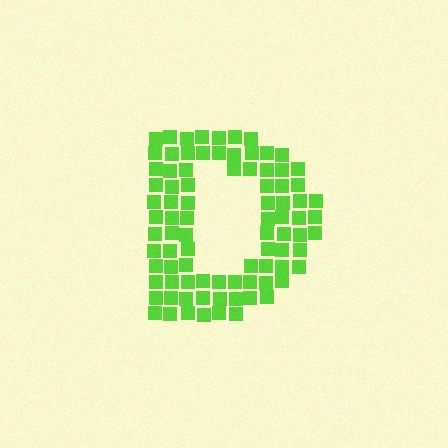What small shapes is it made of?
It is made of small squares.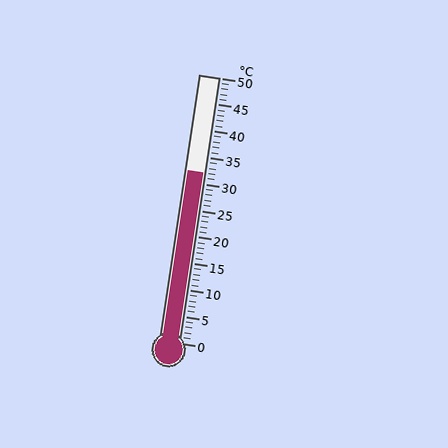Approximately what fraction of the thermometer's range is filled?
The thermometer is filled to approximately 65% of its range.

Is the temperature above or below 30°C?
The temperature is above 30°C.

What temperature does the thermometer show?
The thermometer shows approximately 32°C.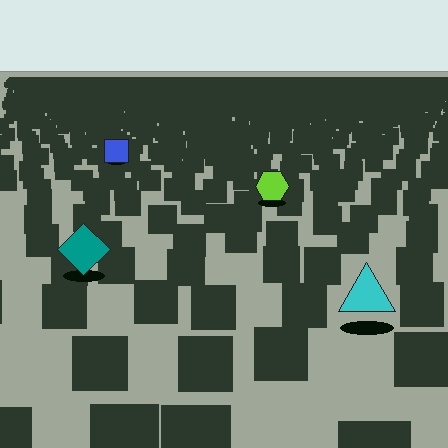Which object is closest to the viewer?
The cyan triangle is closest. The texture marks near it are larger and more spread out.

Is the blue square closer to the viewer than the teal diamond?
No. The teal diamond is closer — you can tell from the texture gradient: the ground texture is coarser near it.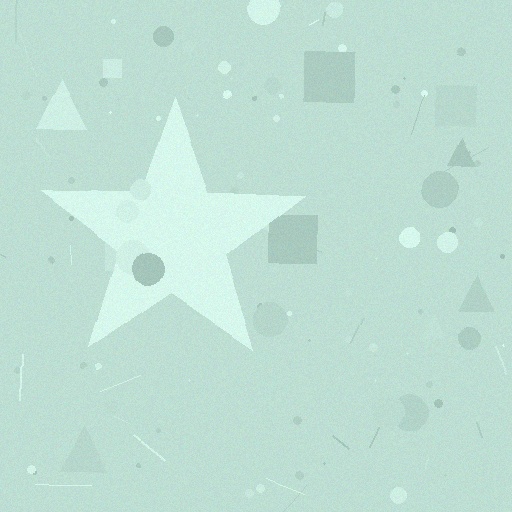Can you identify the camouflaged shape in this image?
The camouflaged shape is a star.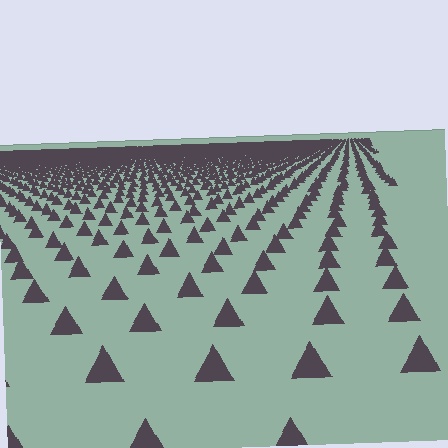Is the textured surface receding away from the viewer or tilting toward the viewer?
The surface is receding away from the viewer. Texture elements get smaller and denser toward the top.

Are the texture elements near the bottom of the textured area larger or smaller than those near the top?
Larger. Near the bottom, elements are closer to the viewer and appear at a bigger on-screen size.